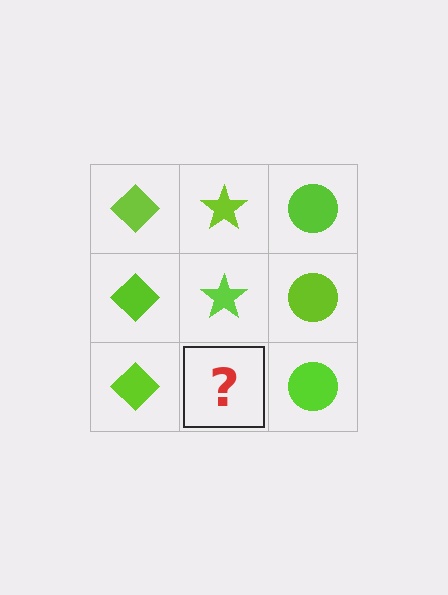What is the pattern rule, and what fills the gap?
The rule is that each column has a consistent shape. The gap should be filled with a lime star.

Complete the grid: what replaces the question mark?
The question mark should be replaced with a lime star.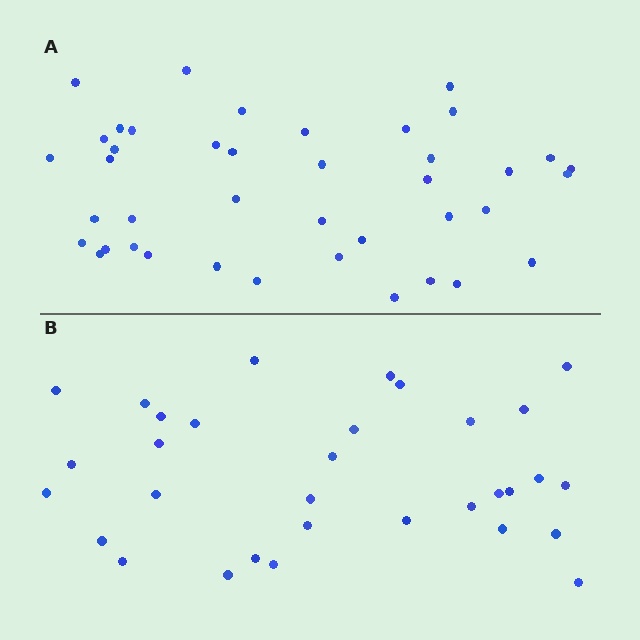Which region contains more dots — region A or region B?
Region A (the top region) has more dots.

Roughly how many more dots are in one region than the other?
Region A has roughly 8 or so more dots than region B.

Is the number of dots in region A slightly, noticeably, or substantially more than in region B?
Region A has noticeably more, but not dramatically so. The ratio is roughly 1.3 to 1.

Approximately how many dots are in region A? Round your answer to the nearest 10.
About 40 dots. (The exact count is 41, which rounds to 40.)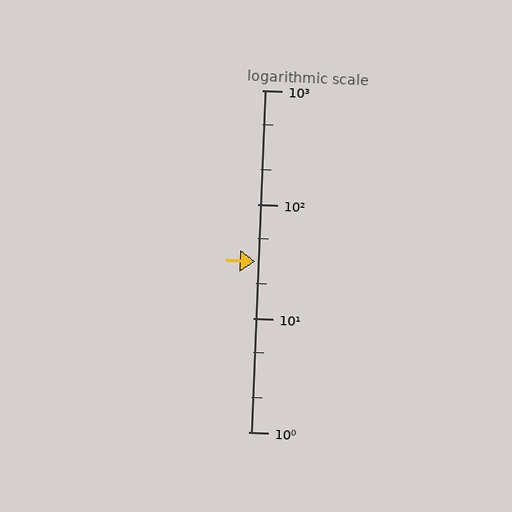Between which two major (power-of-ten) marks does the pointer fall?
The pointer is between 10 and 100.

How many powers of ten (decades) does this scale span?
The scale spans 3 decades, from 1 to 1000.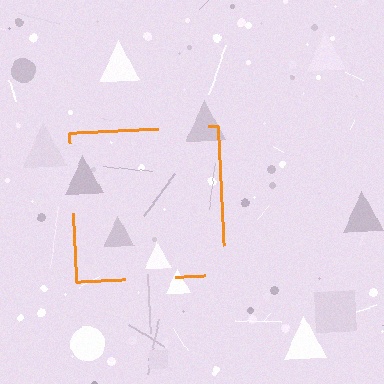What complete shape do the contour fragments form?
The contour fragments form a square.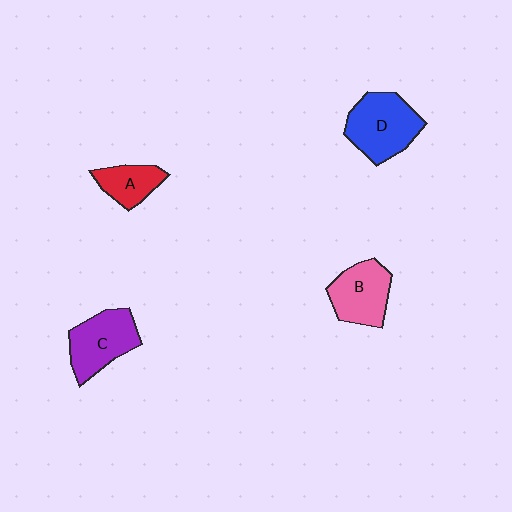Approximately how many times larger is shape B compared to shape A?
Approximately 1.5 times.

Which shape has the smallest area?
Shape A (red).